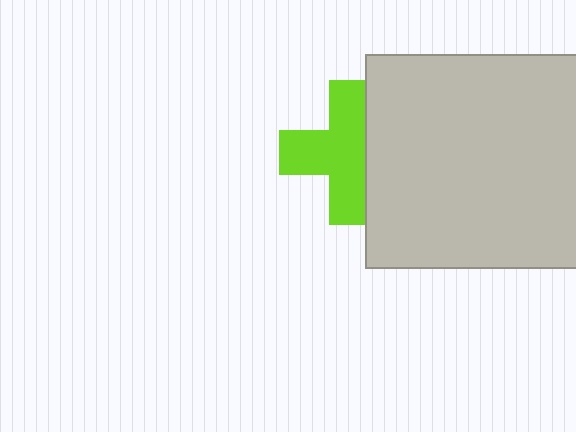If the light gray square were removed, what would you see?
You would see the complete lime cross.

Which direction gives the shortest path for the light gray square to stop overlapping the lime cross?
Moving right gives the shortest separation.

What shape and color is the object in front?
The object in front is a light gray square.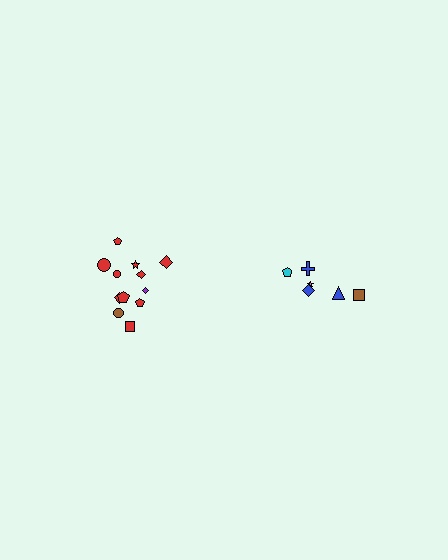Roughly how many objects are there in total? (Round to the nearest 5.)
Roughly 20 objects in total.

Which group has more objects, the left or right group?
The left group.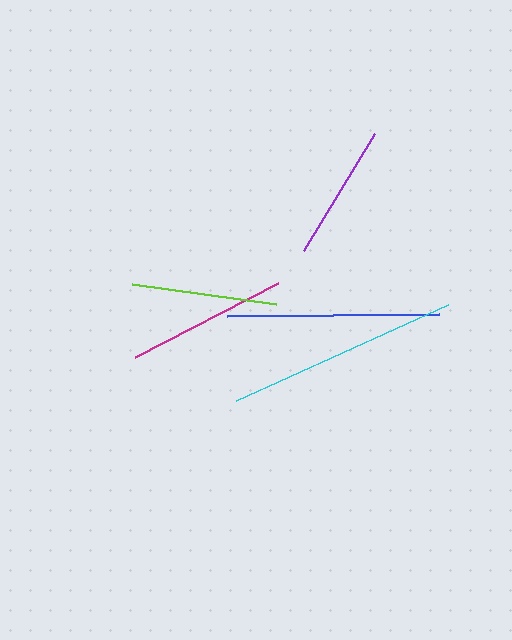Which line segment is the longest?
The cyan line is the longest at approximately 232 pixels.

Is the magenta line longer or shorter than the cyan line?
The cyan line is longer than the magenta line.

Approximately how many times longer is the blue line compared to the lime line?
The blue line is approximately 1.5 times the length of the lime line.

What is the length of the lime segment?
The lime segment is approximately 145 pixels long.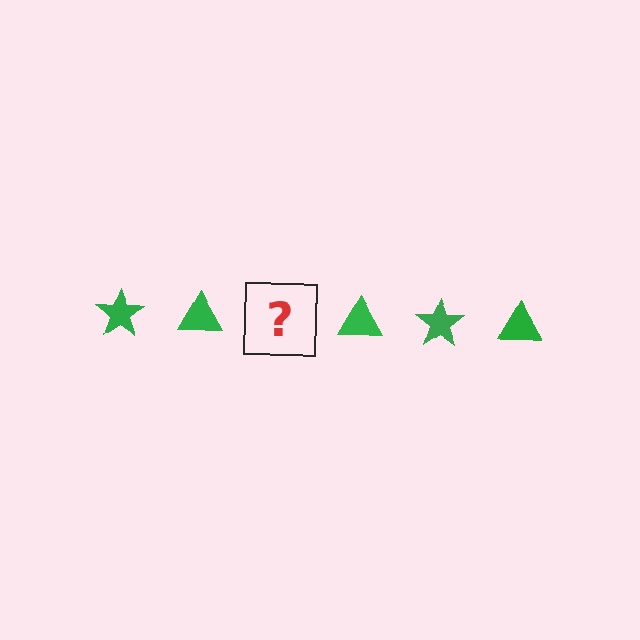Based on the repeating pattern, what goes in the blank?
The blank should be a green star.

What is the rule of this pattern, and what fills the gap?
The rule is that the pattern cycles through star, triangle shapes in green. The gap should be filled with a green star.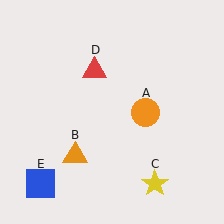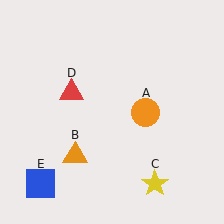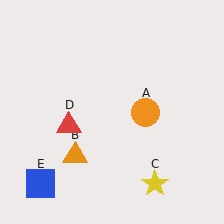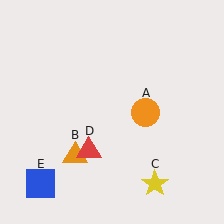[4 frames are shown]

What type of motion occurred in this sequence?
The red triangle (object D) rotated counterclockwise around the center of the scene.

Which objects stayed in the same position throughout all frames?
Orange circle (object A) and orange triangle (object B) and yellow star (object C) and blue square (object E) remained stationary.